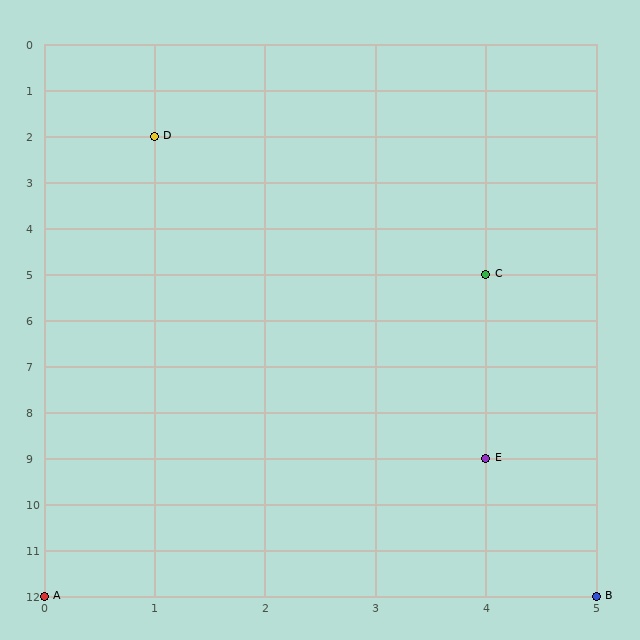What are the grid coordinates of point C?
Point C is at grid coordinates (4, 5).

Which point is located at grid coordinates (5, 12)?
Point B is at (5, 12).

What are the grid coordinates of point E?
Point E is at grid coordinates (4, 9).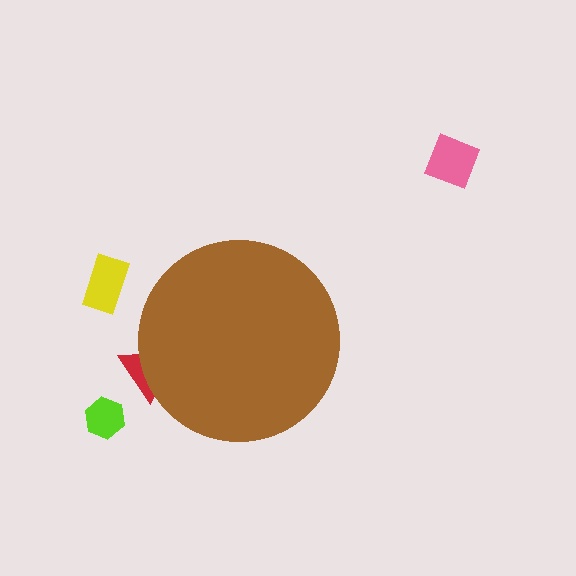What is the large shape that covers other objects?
A brown circle.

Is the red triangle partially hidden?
Yes, the red triangle is partially hidden behind the brown circle.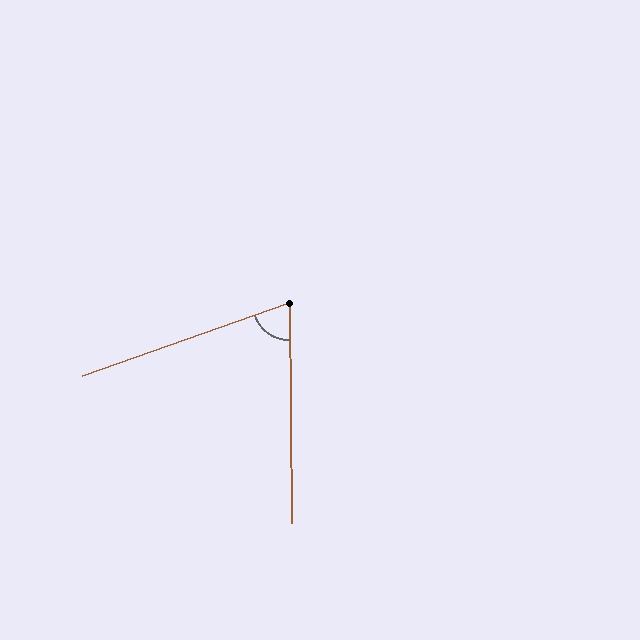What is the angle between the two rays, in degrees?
Approximately 71 degrees.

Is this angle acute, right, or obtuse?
It is acute.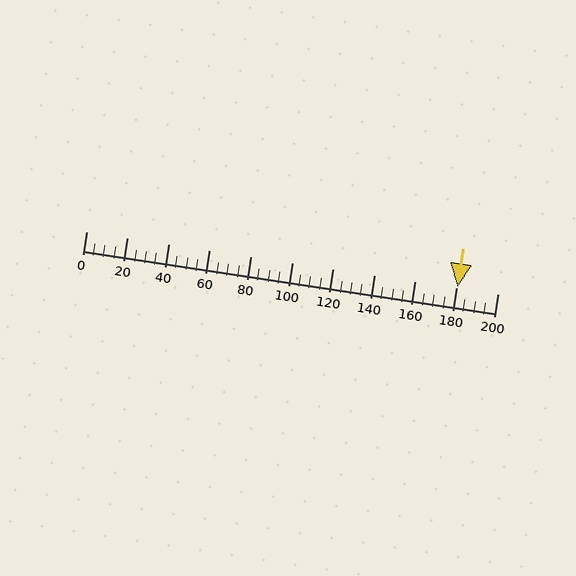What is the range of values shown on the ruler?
The ruler shows values from 0 to 200.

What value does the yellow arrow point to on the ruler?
The yellow arrow points to approximately 181.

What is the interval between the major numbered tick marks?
The major tick marks are spaced 20 units apart.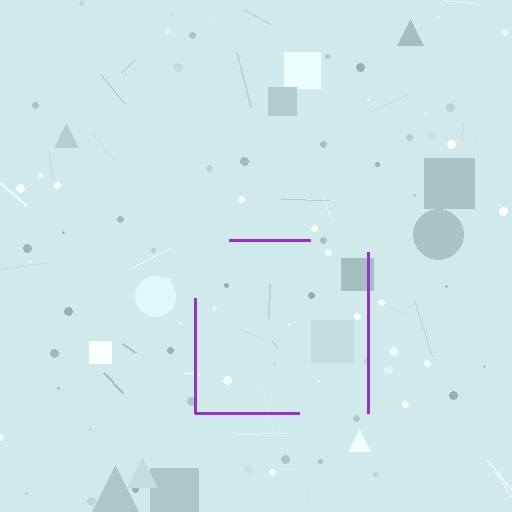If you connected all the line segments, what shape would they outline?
They would outline a square.